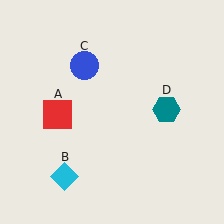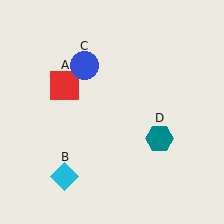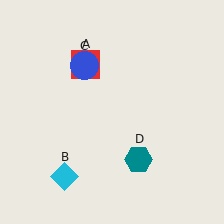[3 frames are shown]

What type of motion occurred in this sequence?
The red square (object A), teal hexagon (object D) rotated clockwise around the center of the scene.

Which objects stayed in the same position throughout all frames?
Cyan diamond (object B) and blue circle (object C) remained stationary.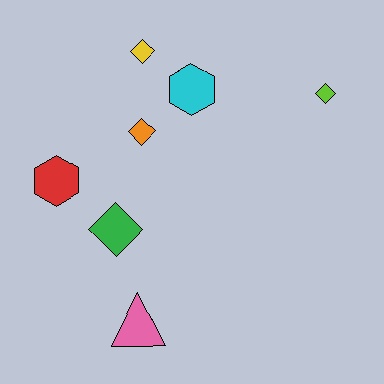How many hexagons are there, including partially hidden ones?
There are 2 hexagons.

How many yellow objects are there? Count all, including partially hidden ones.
There is 1 yellow object.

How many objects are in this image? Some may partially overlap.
There are 7 objects.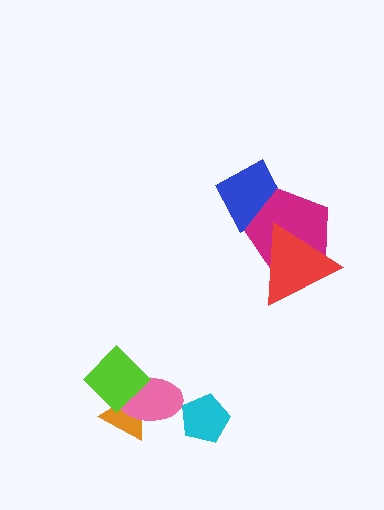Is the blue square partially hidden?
Yes, it is partially covered by another shape.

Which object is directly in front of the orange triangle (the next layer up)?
The pink ellipse is directly in front of the orange triangle.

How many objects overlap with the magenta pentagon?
2 objects overlap with the magenta pentagon.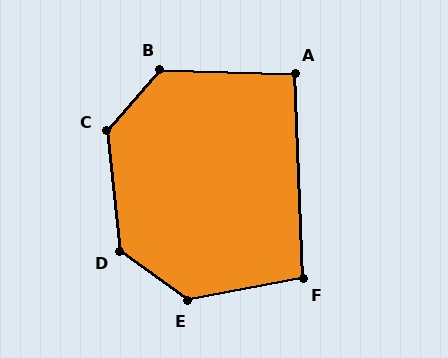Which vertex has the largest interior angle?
E, at approximately 133 degrees.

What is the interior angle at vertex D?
Approximately 132 degrees (obtuse).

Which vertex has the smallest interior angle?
A, at approximately 94 degrees.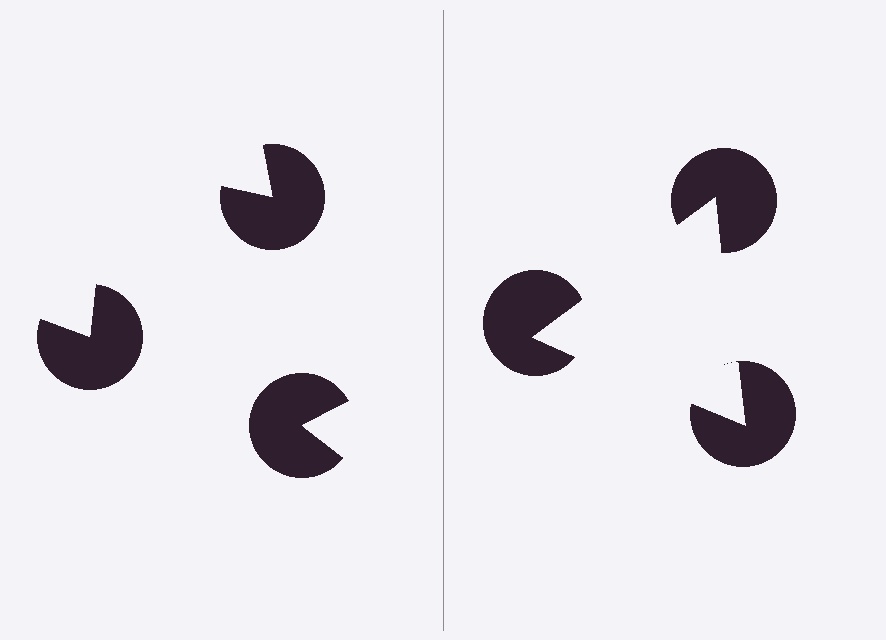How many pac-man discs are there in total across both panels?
6 — 3 on each side.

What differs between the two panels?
The pac-man discs are positioned identically on both sides; only the wedge orientations differ. On the right they align to a triangle; on the left they are misaligned.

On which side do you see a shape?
An illusory triangle appears on the right side. On the left side the wedge cuts are rotated, so no coherent shape forms.